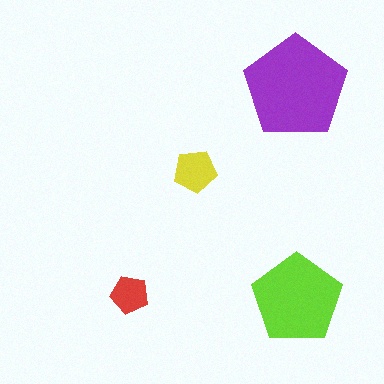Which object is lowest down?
The lime pentagon is bottommost.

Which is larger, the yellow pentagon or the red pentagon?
The yellow one.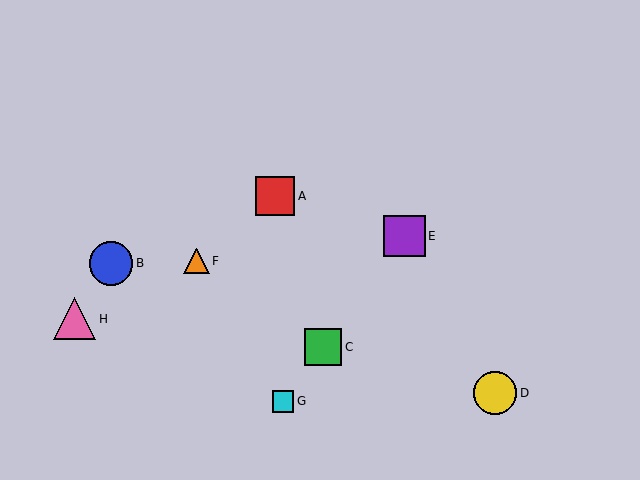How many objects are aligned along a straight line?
3 objects (C, E, G) are aligned along a straight line.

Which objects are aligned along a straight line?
Objects C, E, G are aligned along a straight line.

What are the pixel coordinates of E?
Object E is at (404, 236).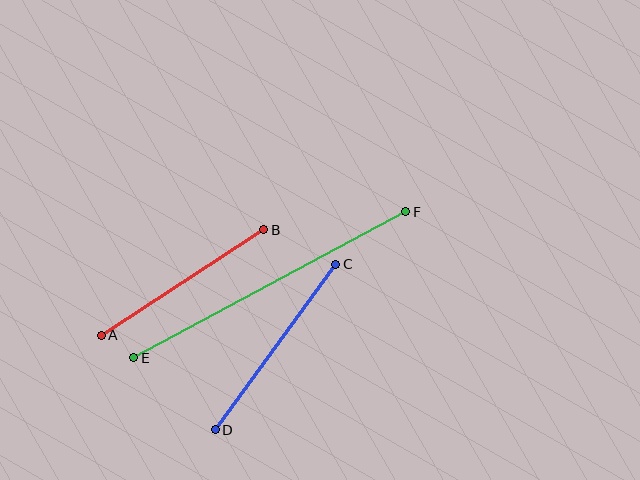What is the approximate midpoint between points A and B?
The midpoint is at approximately (183, 283) pixels.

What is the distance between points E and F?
The distance is approximately 309 pixels.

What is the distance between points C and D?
The distance is approximately 205 pixels.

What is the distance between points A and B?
The distance is approximately 194 pixels.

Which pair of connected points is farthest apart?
Points E and F are farthest apart.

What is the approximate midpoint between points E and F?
The midpoint is at approximately (270, 285) pixels.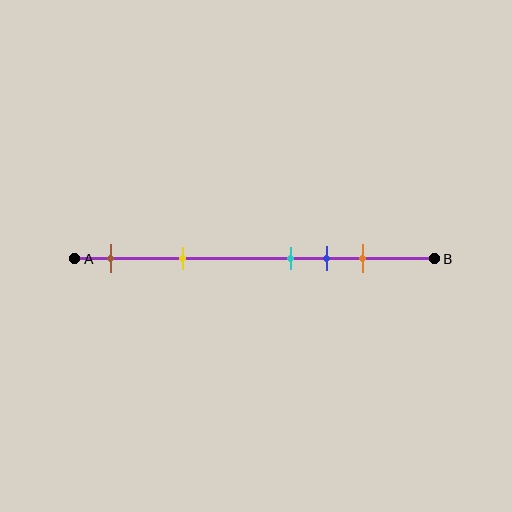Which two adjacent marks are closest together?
The cyan and blue marks are the closest adjacent pair.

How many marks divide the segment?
There are 5 marks dividing the segment.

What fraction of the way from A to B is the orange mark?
The orange mark is approximately 80% (0.8) of the way from A to B.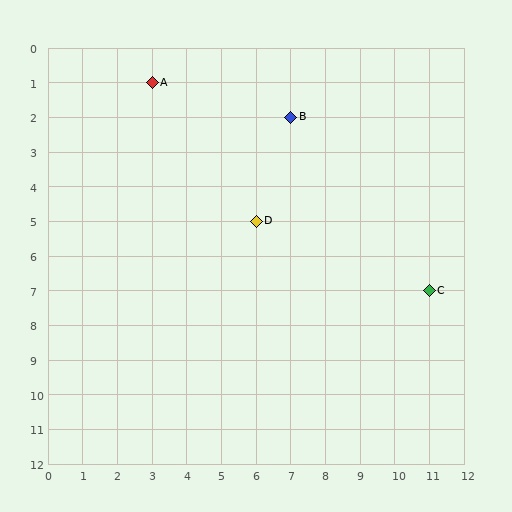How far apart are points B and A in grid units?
Points B and A are 4 columns and 1 row apart (about 4.1 grid units diagonally).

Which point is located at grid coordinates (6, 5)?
Point D is at (6, 5).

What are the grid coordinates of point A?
Point A is at grid coordinates (3, 1).